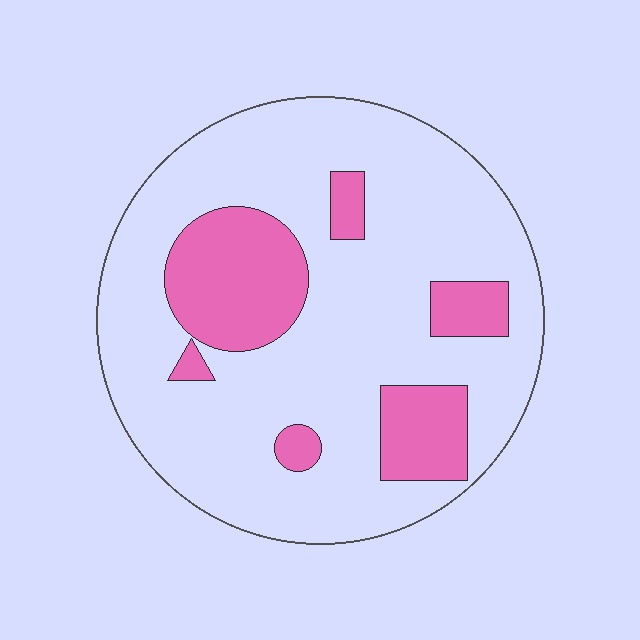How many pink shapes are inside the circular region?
6.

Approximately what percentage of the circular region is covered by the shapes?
Approximately 20%.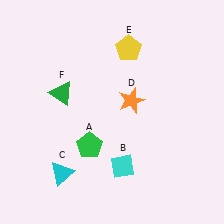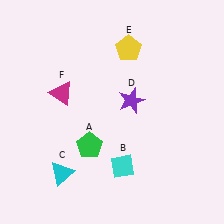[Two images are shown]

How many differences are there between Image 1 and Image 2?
There are 2 differences between the two images.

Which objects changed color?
D changed from orange to purple. F changed from green to magenta.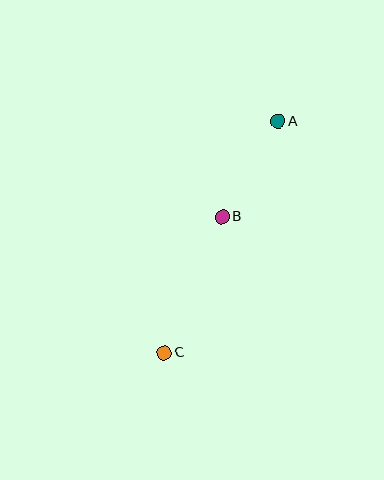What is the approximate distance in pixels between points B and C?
The distance between B and C is approximately 148 pixels.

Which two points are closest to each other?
Points A and B are closest to each other.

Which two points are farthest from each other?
Points A and C are farthest from each other.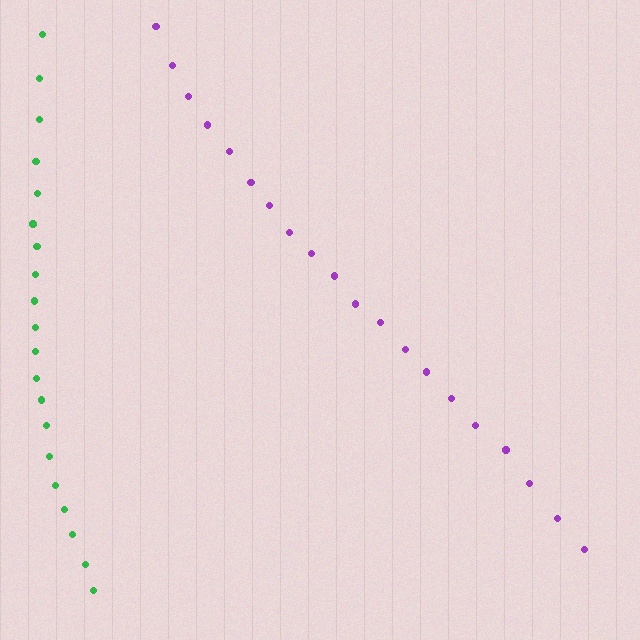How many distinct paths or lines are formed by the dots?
There are 2 distinct paths.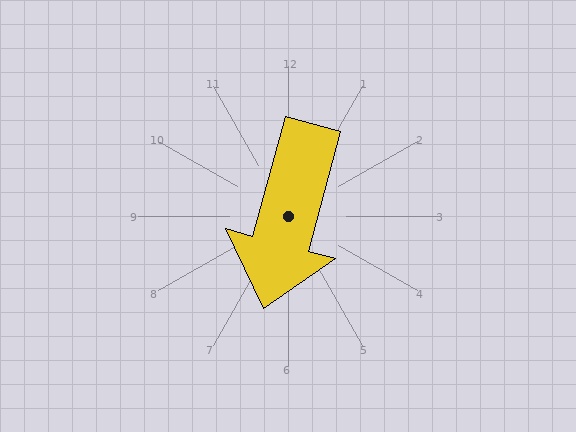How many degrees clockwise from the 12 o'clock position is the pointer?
Approximately 195 degrees.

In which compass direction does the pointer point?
South.